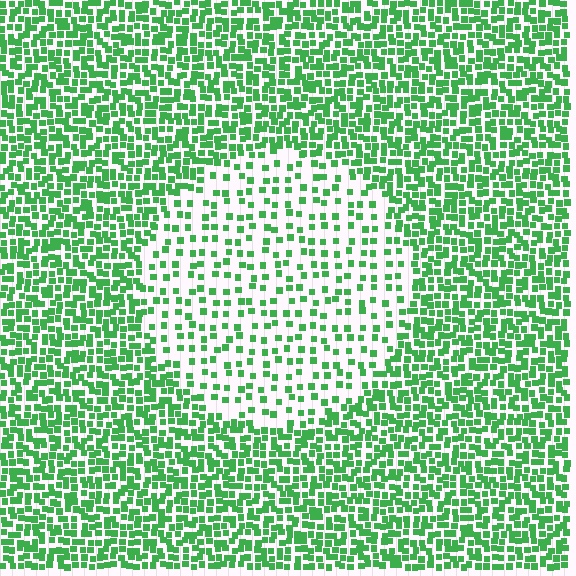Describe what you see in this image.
The image contains small green elements arranged at two different densities. A circle-shaped region is visible where the elements are less densely packed than the surrounding area.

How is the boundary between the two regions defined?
The boundary is defined by a change in element density (approximately 2.4x ratio). All elements are the same color, size, and shape.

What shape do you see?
I see a circle.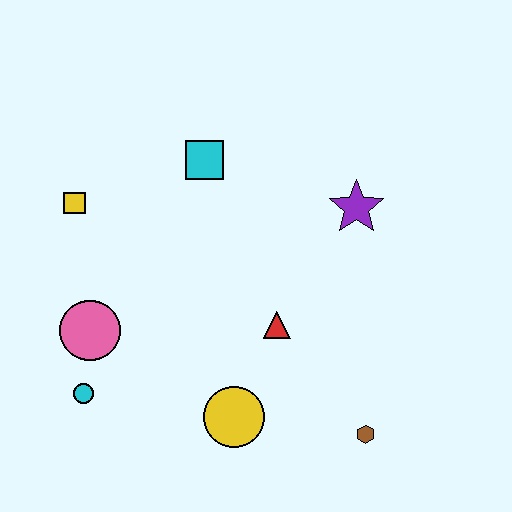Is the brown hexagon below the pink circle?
Yes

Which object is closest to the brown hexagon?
The yellow circle is closest to the brown hexagon.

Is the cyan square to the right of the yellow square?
Yes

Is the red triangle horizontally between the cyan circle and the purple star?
Yes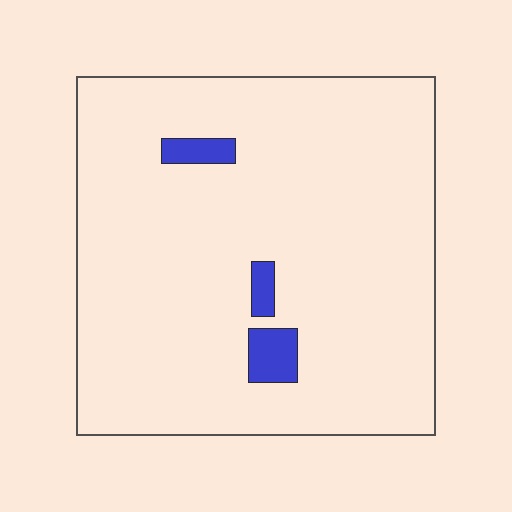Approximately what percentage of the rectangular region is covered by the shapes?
Approximately 5%.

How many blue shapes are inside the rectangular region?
3.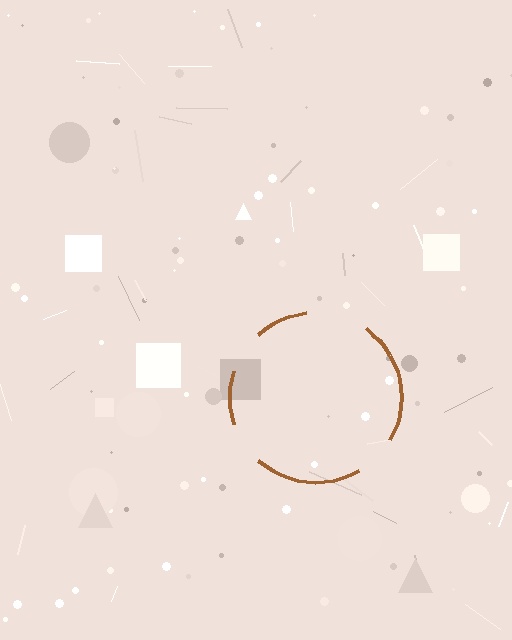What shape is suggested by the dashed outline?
The dashed outline suggests a circle.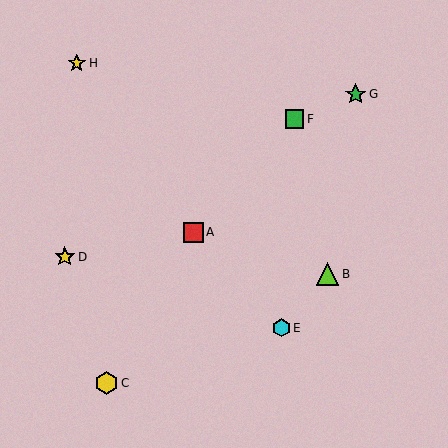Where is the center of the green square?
The center of the green square is at (295, 119).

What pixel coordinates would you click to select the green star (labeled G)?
Click at (356, 94) to select the green star G.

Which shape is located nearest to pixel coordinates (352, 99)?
The green star (labeled G) at (356, 94) is nearest to that location.